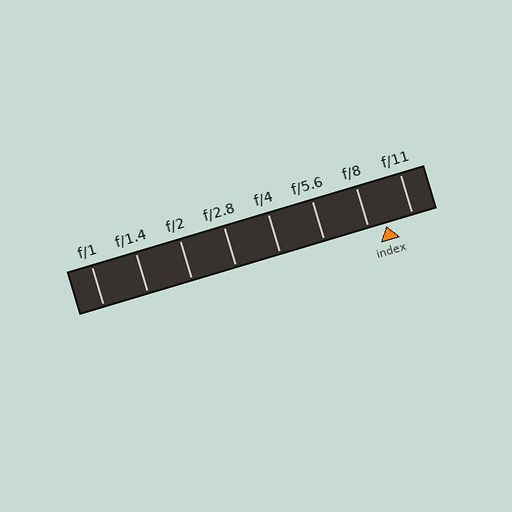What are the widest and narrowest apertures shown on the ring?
The widest aperture shown is f/1 and the narrowest is f/11.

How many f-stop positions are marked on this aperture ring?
There are 8 f-stop positions marked.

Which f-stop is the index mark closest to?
The index mark is closest to f/8.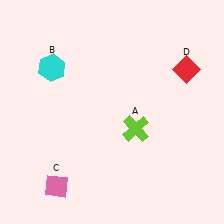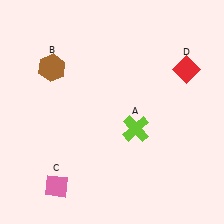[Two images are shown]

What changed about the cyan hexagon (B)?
In Image 1, B is cyan. In Image 2, it changed to brown.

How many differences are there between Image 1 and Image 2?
There is 1 difference between the two images.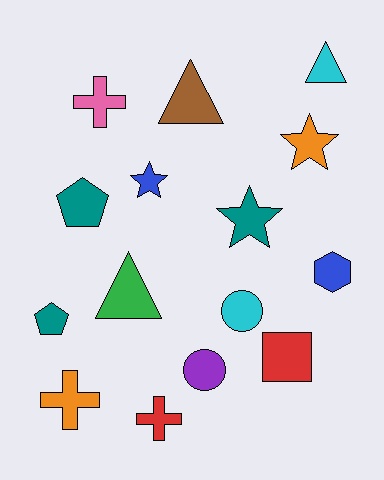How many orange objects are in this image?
There are 2 orange objects.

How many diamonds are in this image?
There are no diamonds.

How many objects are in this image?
There are 15 objects.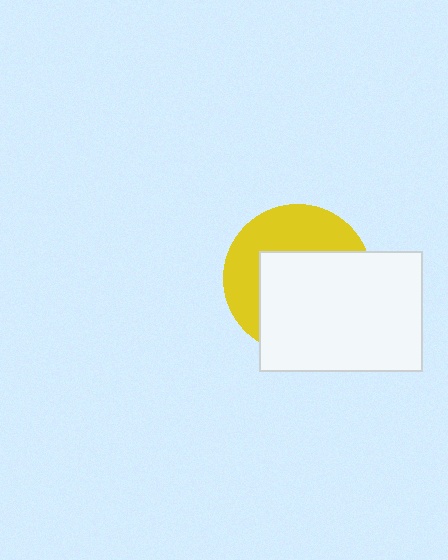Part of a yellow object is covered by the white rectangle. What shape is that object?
It is a circle.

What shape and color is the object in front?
The object in front is a white rectangle.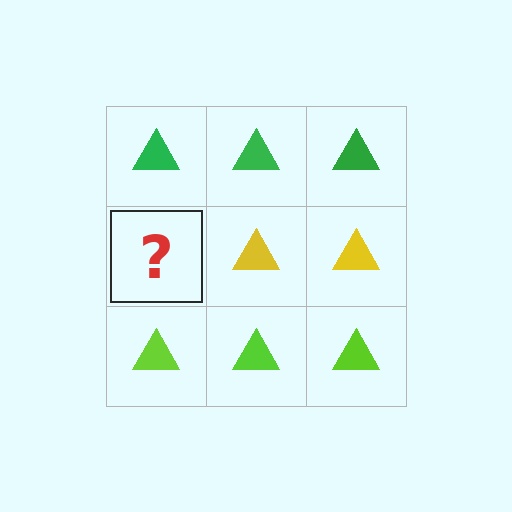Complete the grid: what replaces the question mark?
The question mark should be replaced with a yellow triangle.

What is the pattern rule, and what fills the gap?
The rule is that each row has a consistent color. The gap should be filled with a yellow triangle.